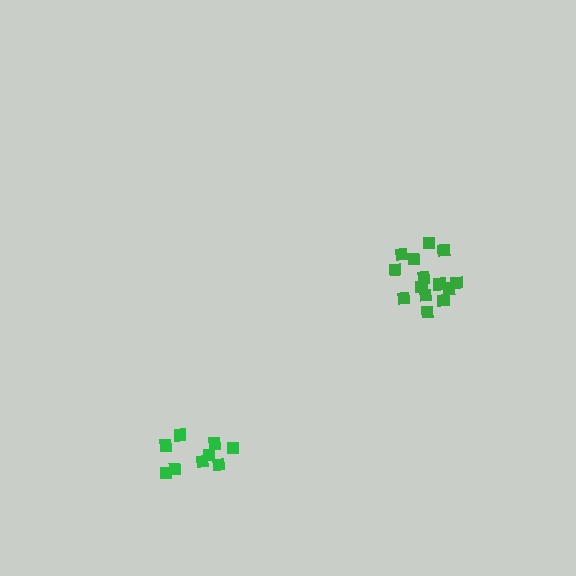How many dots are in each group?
Group 1: 15 dots, Group 2: 9 dots (24 total).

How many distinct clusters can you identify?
There are 2 distinct clusters.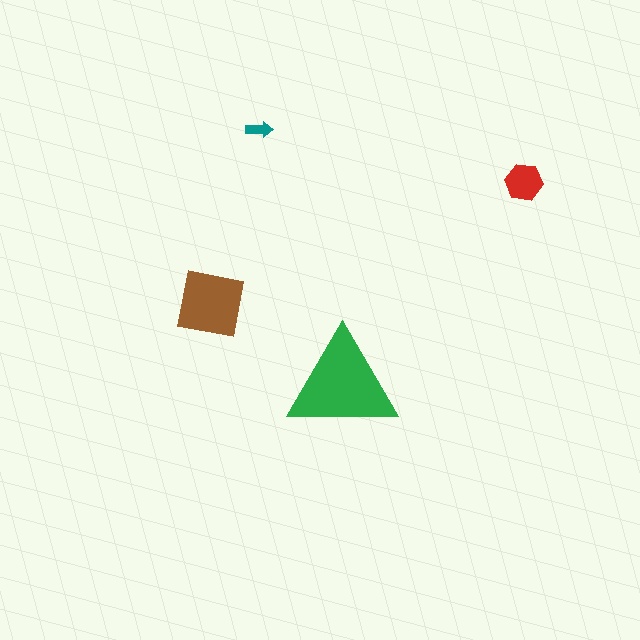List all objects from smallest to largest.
The teal arrow, the red hexagon, the brown square, the green triangle.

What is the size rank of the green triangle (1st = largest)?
1st.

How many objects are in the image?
There are 4 objects in the image.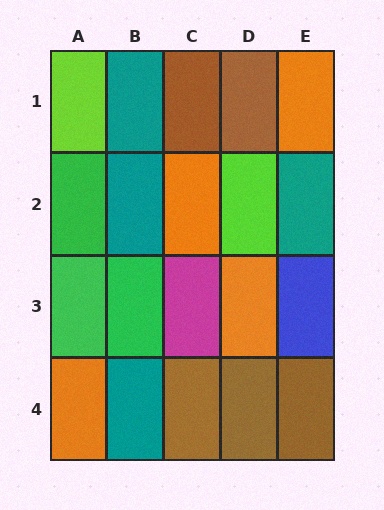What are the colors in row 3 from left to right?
Green, green, magenta, orange, blue.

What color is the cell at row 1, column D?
Brown.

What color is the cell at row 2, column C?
Orange.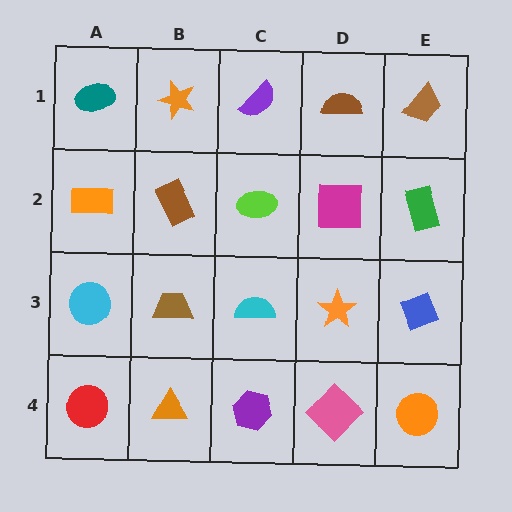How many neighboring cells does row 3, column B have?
4.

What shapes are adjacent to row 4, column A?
A cyan circle (row 3, column A), an orange triangle (row 4, column B).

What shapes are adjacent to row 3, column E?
A green rectangle (row 2, column E), an orange circle (row 4, column E), an orange star (row 3, column D).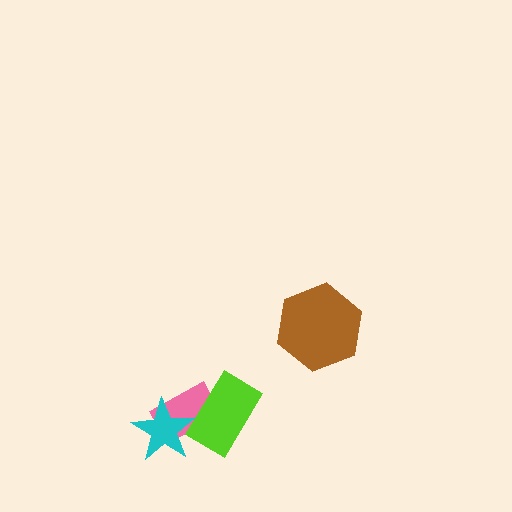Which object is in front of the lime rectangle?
The cyan star is in front of the lime rectangle.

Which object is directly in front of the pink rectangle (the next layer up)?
The lime rectangle is directly in front of the pink rectangle.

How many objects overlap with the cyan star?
2 objects overlap with the cyan star.